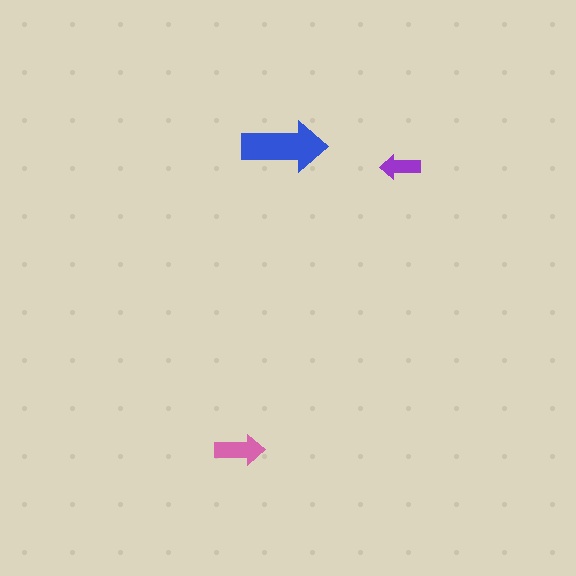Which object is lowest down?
The pink arrow is bottommost.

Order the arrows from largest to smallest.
the blue one, the pink one, the purple one.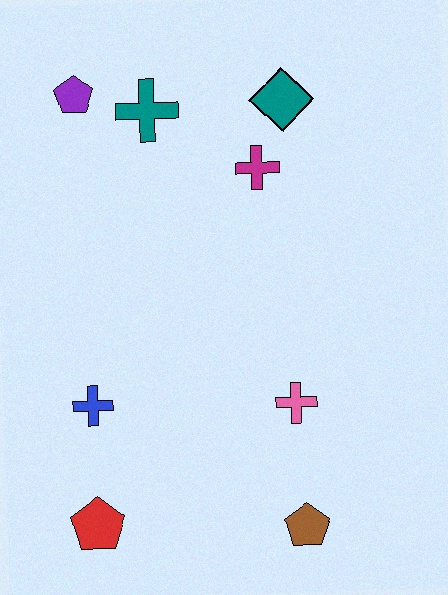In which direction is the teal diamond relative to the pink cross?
The teal diamond is above the pink cross.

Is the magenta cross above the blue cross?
Yes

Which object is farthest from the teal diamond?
The red pentagon is farthest from the teal diamond.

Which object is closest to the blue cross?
The red pentagon is closest to the blue cross.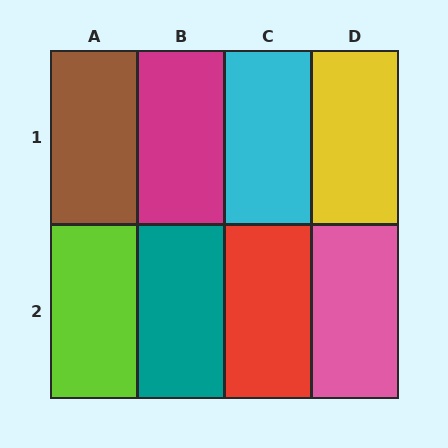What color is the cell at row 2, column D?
Pink.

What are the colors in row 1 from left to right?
Brown, magenta, cyan, yellow.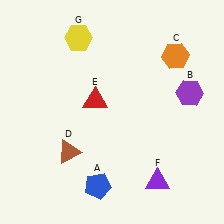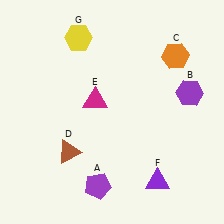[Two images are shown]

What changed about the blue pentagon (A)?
In Image 1, A is blue. In Image 2, it changed to purple.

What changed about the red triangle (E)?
In Image 1, E is red. In Image 2, it changed to magenta.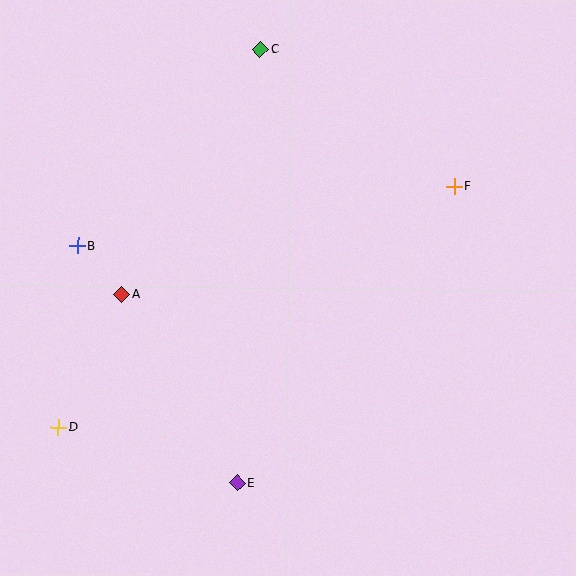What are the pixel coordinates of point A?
Point A is at (122, 294).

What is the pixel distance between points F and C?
The distance between F and C is 238 pixels.